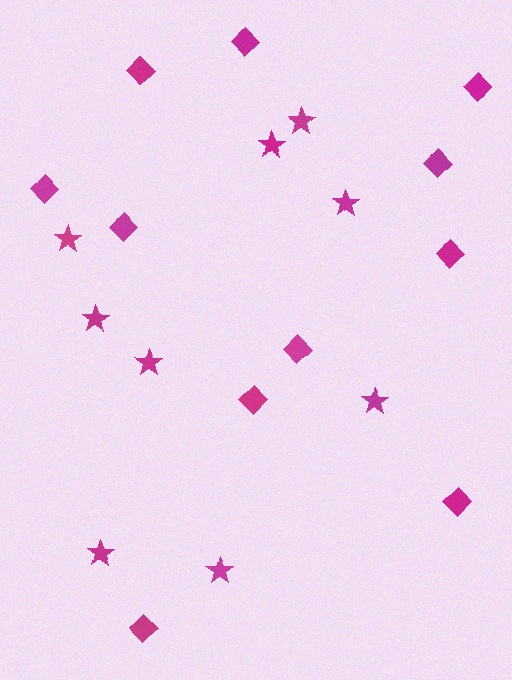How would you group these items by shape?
There are 2 groups: one group of stars (9) and one group of diamonds (11).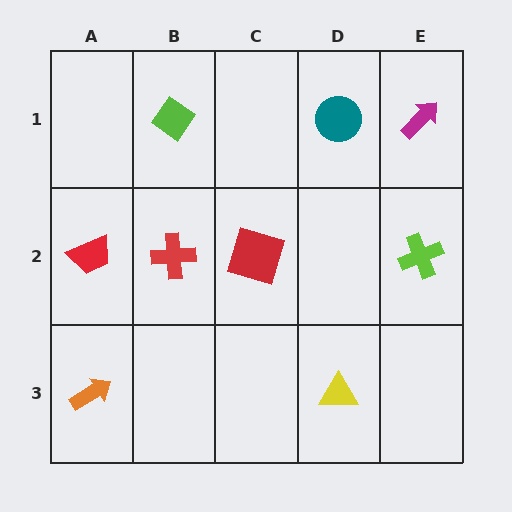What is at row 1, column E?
A magenta arrow.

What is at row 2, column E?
A lime cross.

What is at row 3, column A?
An orange arrow.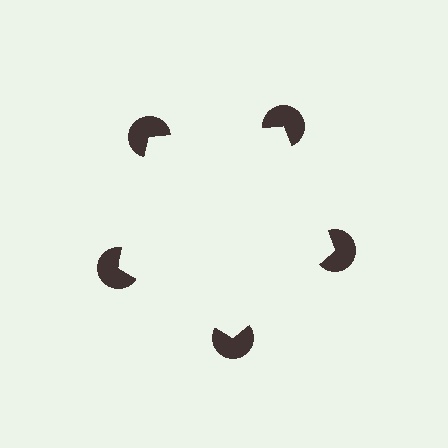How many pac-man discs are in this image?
There are 5 — one at each vertex of the illusory pentagon.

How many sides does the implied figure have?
5 sides.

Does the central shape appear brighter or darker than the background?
It typically appears slightly brighter than the background, even though no actual brightness change is drawn.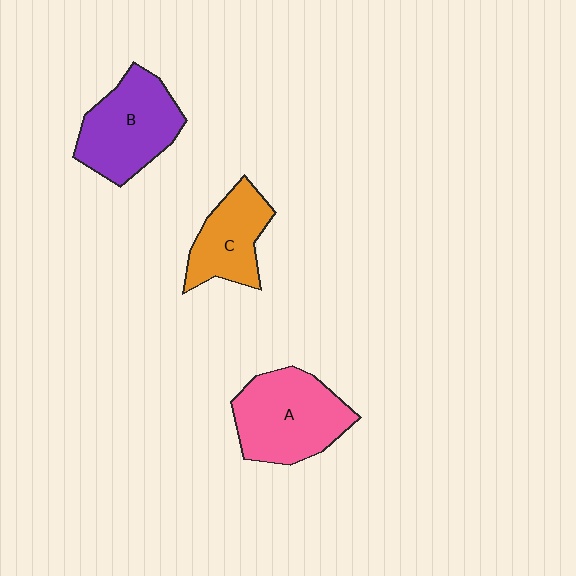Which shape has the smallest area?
Shape C (orange).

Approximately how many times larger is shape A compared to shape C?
Approximately 1.4 times.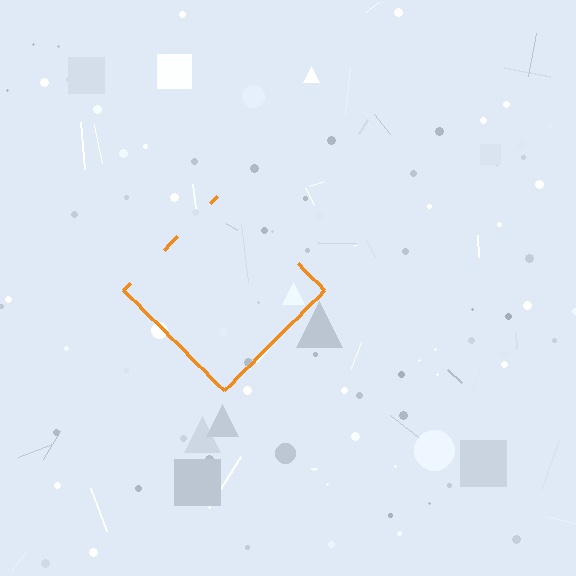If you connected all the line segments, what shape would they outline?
They would outline a diamond.